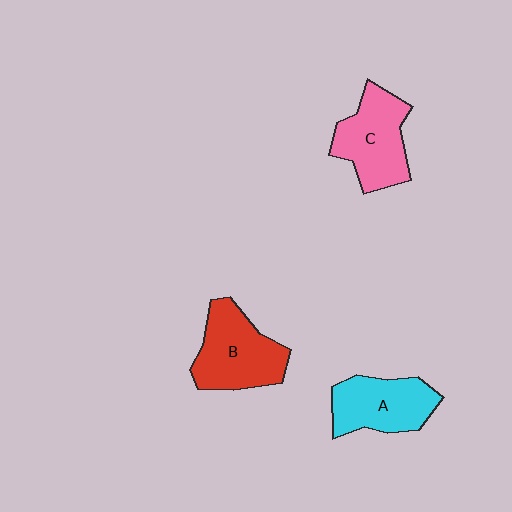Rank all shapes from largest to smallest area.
From largest to smallest: B (red), C (pink), A (cyan).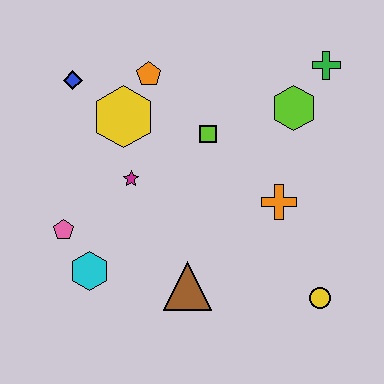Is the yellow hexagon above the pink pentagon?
Yes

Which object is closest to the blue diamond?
The yellow hexagon is closest to the blue diamond.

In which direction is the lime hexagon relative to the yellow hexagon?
The lime hexagon is to the right of the yellow hexagon.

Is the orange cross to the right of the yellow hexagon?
Yes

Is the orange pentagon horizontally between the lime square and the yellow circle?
No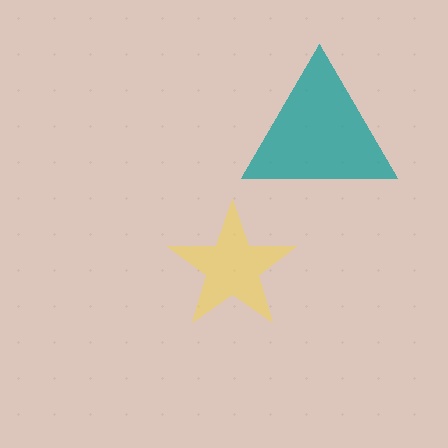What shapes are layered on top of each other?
The layered shapes are: a teal triangle, a yellow star.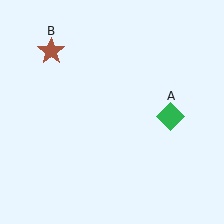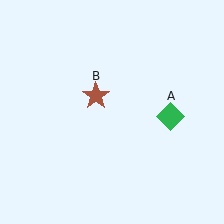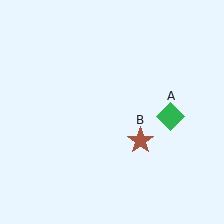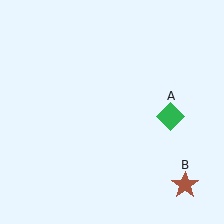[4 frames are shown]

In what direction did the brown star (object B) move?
The brown star (object B) moved down and to the right.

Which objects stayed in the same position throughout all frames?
Green diamond (object A) remained stationary.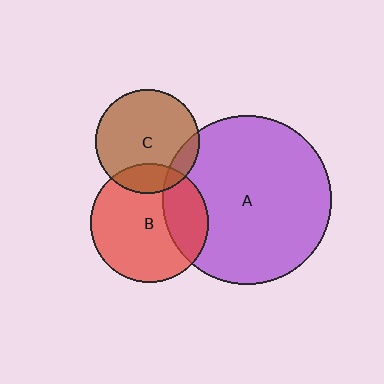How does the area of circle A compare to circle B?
Approximately 2.0 times.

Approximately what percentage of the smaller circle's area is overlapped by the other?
Approximately 25%.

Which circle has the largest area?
Circle A (purple).